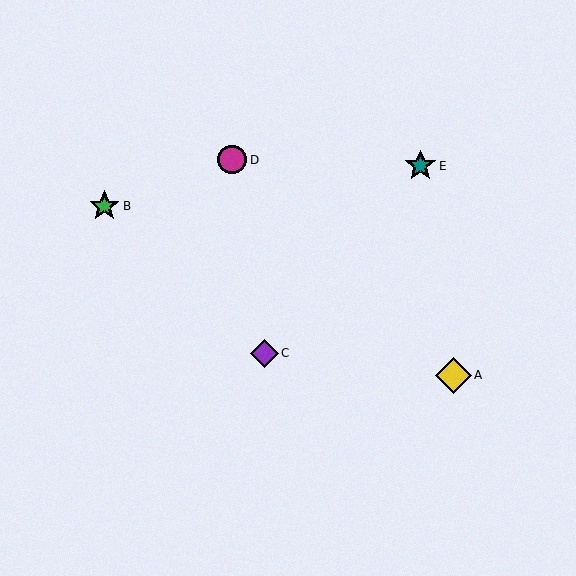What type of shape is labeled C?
Shape C is a purple diamond.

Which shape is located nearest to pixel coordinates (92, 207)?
The green star (labeled B) at (104, 206) is nearest to that location.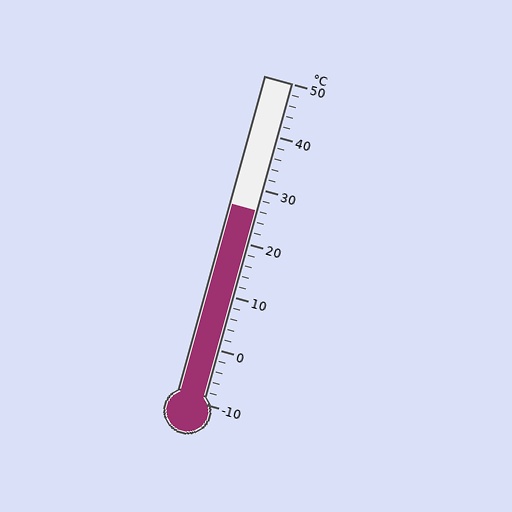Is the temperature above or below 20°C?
The temperature is above 20°C.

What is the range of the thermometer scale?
The thermometer scale ranges from -10°C to 50°C.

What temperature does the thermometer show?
The thermometer shows approximately 26°C.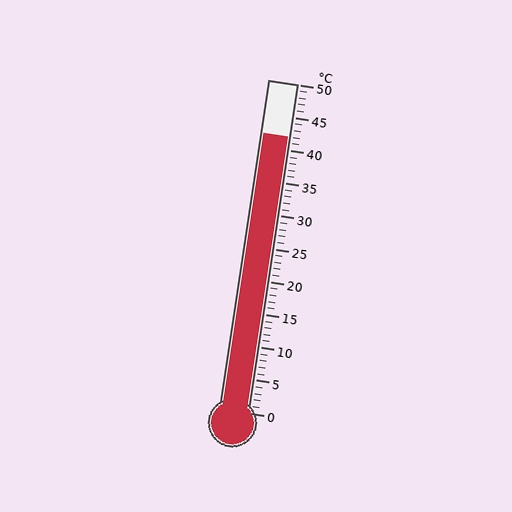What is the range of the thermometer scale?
The thermometer scale ranges from 0°C to 50°C.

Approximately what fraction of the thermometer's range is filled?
The thermometer is filled to approximately 85% of its range.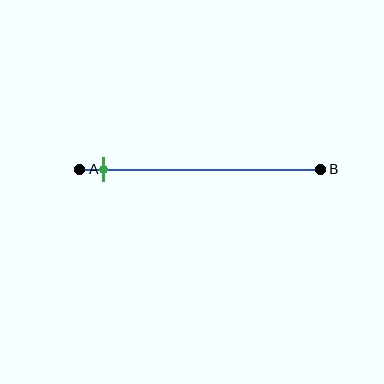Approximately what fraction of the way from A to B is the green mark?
The green mark is approximately 10% of the way from A to B.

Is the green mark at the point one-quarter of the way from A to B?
No, the mark is at about 10% from A, not at the 25% one-quarter point.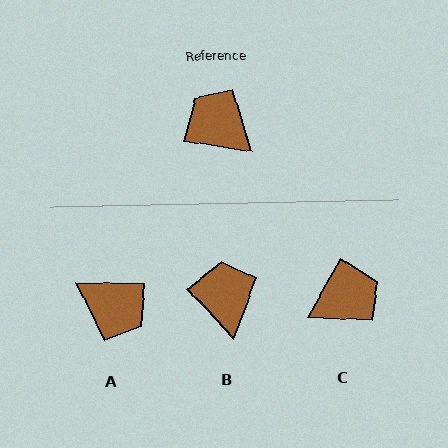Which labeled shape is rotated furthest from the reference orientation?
A, about 171 degrees away.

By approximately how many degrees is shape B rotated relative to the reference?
Approximately 38 degrees clockwise.